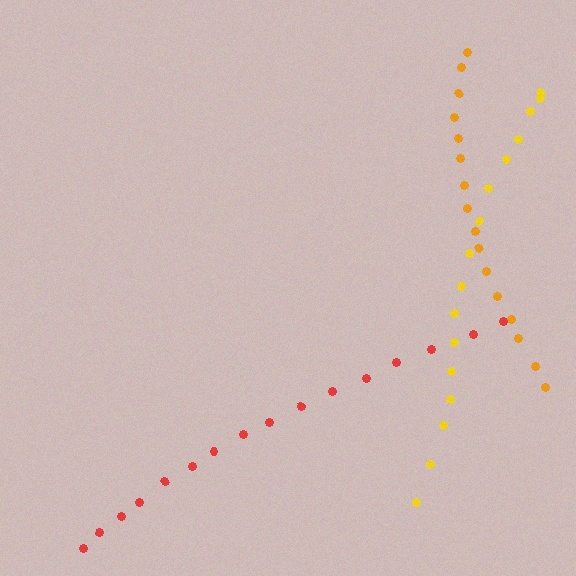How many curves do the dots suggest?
There are 3 distinct paths.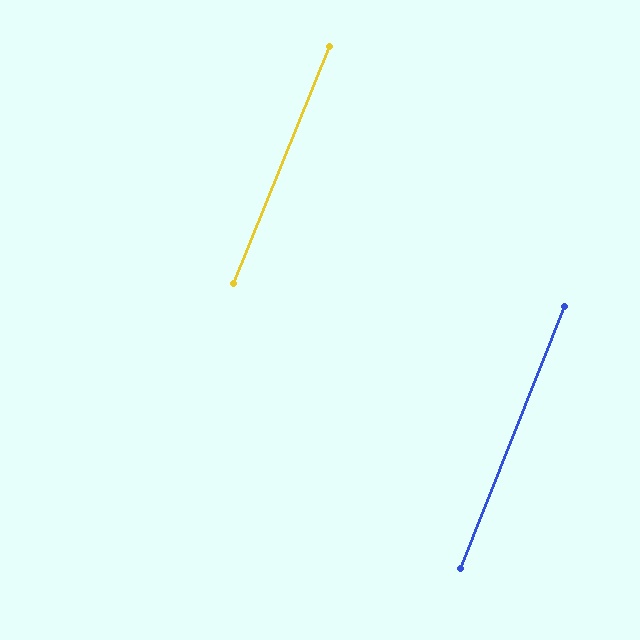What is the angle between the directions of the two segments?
Approximately 1 degree.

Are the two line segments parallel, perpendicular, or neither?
Parallel — their directions differ by only 0.5°.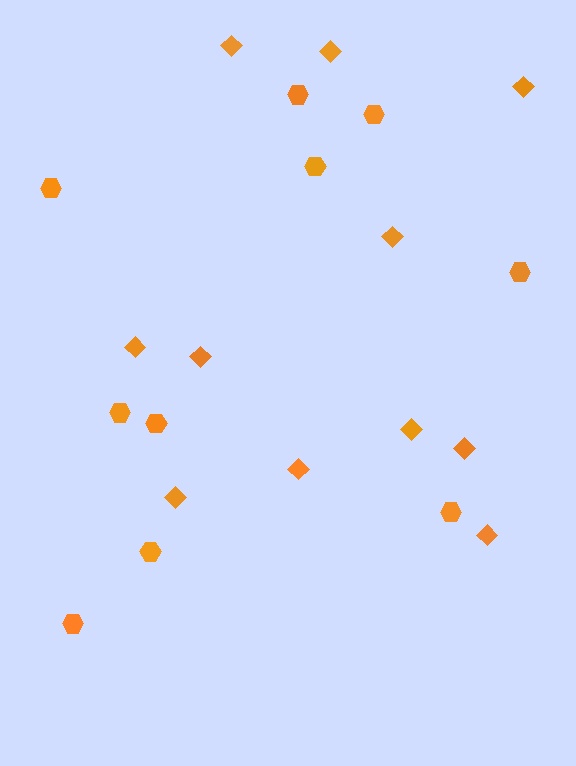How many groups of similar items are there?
There are 2 groups: one group of hexagons (10) and one group of diamonds (11).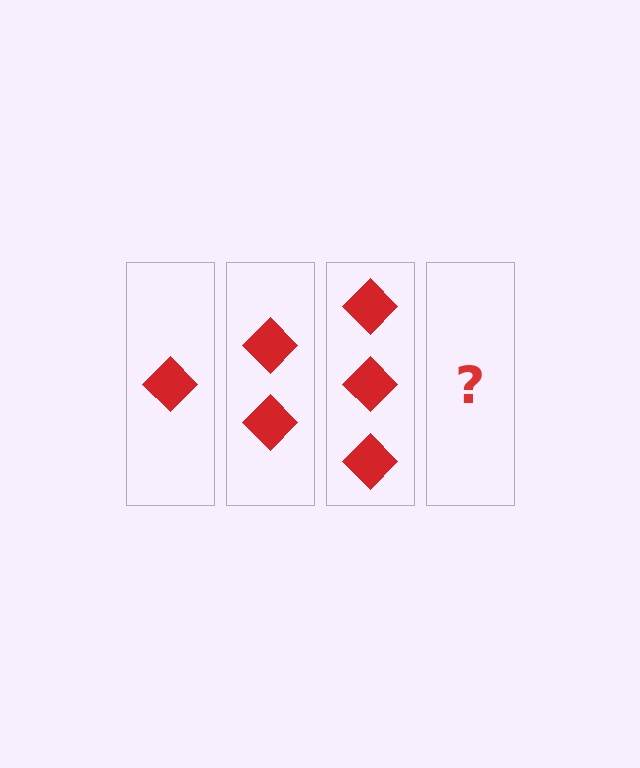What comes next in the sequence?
The next element should be 4 diamonds.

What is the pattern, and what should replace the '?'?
The pattern is that each step adds one more diamond. The '?' should be 4 diamonds.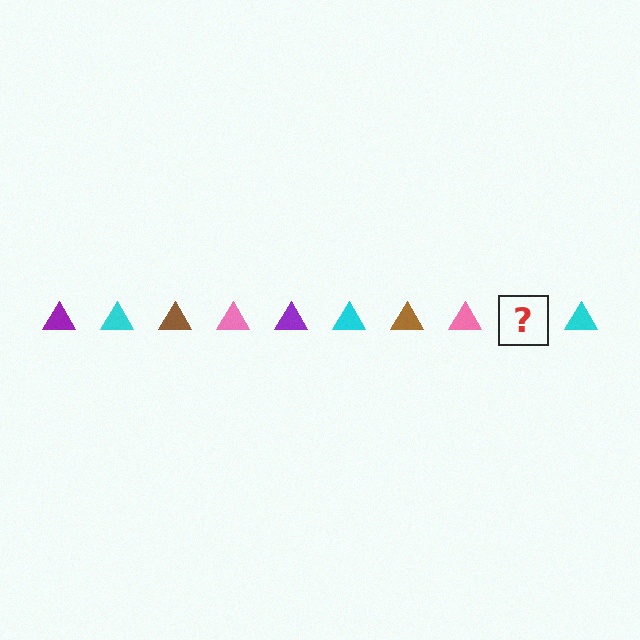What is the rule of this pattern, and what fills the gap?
The rule is that the pattern cycles through purple, cyan, brown, pink triangles. The gap should be filled with a purple triangle.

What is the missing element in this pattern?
The missing element is a purple triangle.